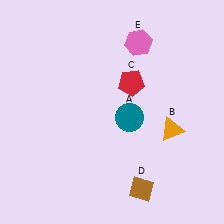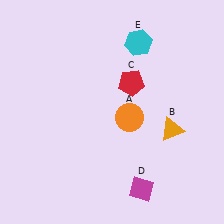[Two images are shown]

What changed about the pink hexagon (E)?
In Image 1, E is pink. In Image 2, it changed to cyan.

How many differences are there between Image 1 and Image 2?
There are 3 differences between the two images.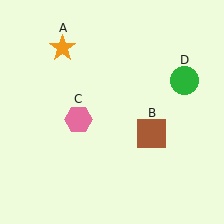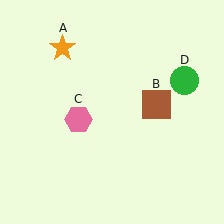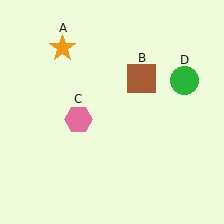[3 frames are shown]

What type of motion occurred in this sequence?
The brown square (object B) rotated counterclockwise around the center of the scene.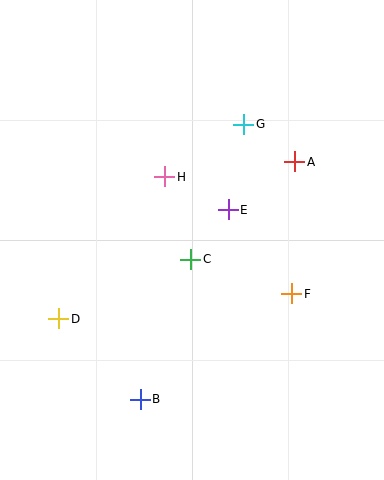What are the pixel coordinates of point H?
Point H is at (165, 177).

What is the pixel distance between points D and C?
The distance between D and C is 145 pixels.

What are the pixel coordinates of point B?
Point B is at (140, 399).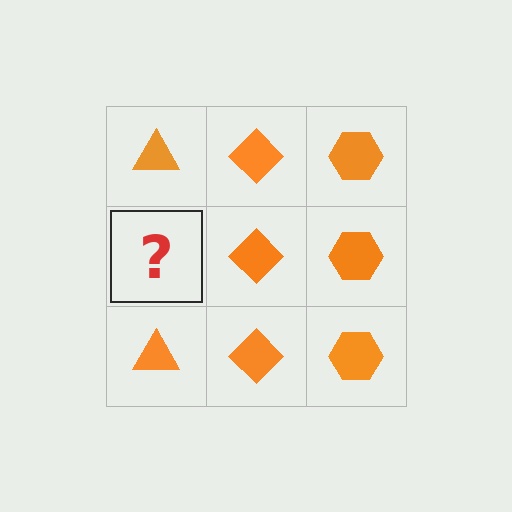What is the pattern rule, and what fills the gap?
The rule is that each column has a consistent shape. The gap should be filled with an orange triangle.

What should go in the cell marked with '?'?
The missing cell should contain an orange triangle.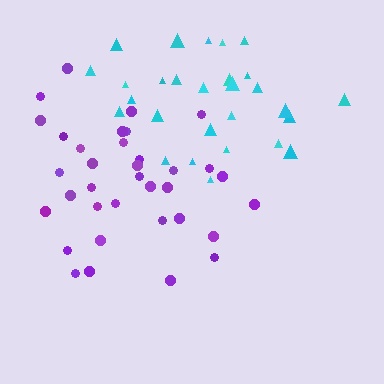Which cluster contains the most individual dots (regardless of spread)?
Purple (35).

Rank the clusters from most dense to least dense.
purple, cyan.